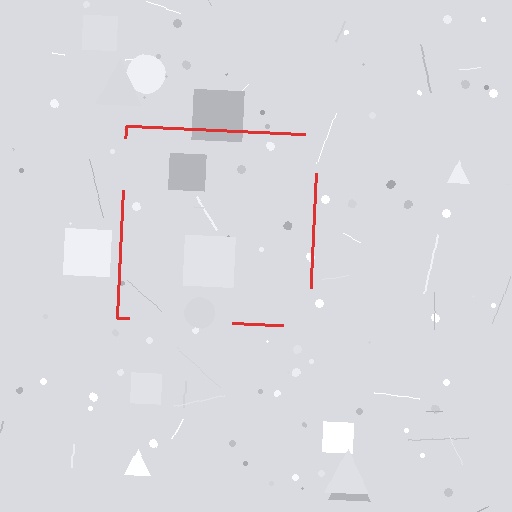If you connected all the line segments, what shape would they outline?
They would outline a square.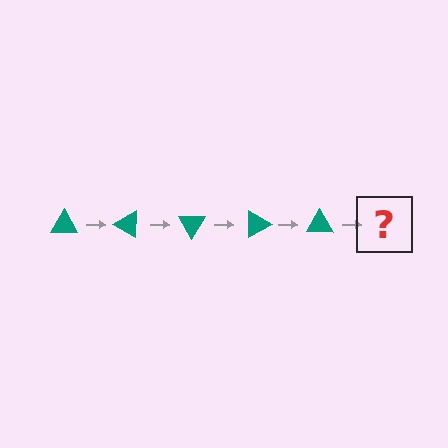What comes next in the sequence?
The next element should be a teal triangle rotated 150 degrees.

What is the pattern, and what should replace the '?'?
The pattern is that the triangle rotates 30 degrees each step. The '?' should be a teal triangle rotated 150 degrees.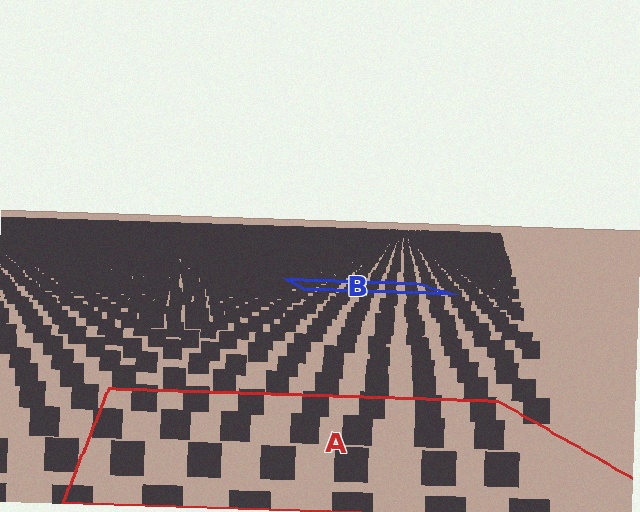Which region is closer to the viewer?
Region A is closer. The texture elements there are larger and more spread out.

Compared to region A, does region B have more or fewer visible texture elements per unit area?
Region B has more texture elements per unit area — they are packed more densely because it is farther away.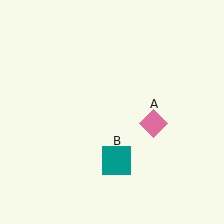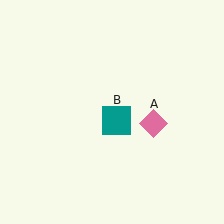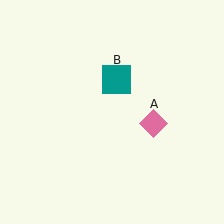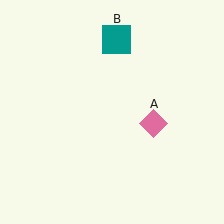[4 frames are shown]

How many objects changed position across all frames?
1 object changed position: teal square (object B).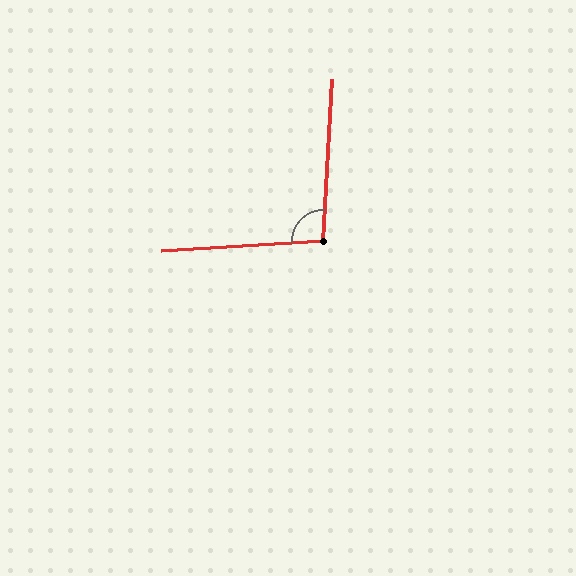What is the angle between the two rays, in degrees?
Approximately 97 degrees.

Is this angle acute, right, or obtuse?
It is obtuse.